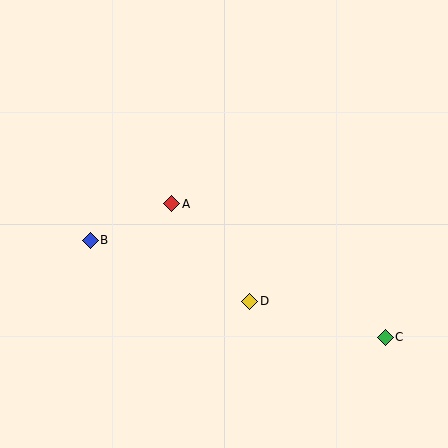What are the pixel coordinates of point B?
Point B is at (90, 240).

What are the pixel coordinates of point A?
Point A is at (172, 204).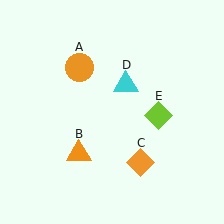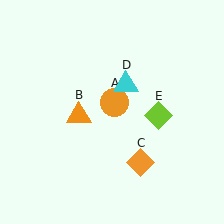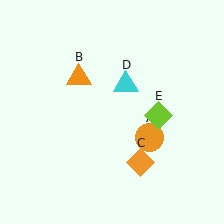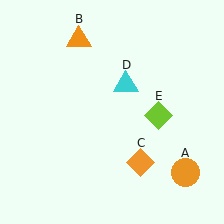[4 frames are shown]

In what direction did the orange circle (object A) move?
The orange circle (object A) moved down and to the right.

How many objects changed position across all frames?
2 objects changed position: orange circle (object A), orange triangle (object B).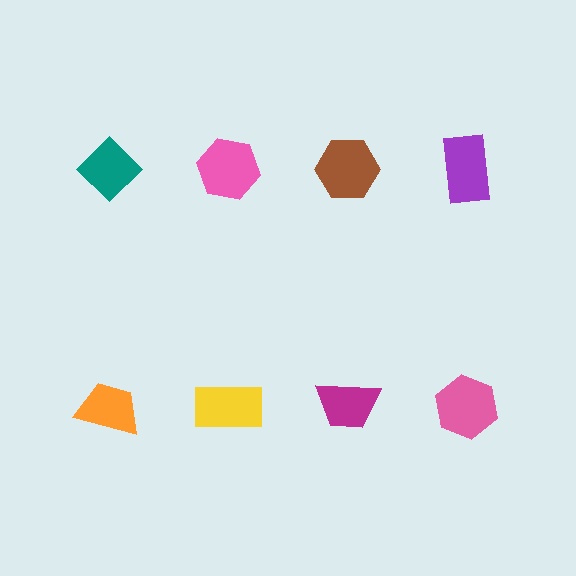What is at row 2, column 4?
A pink hexagon.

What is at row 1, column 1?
A teal diamond.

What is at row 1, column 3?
A brown hexagon.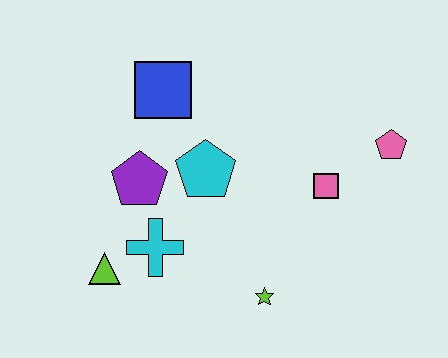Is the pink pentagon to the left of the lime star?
No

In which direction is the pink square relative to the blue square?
The pink square is to the right of the blue square.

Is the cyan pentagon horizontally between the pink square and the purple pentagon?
Yes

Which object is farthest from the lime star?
The blue square is farthest from the lime star.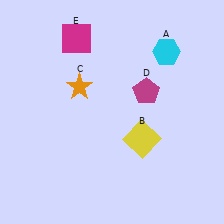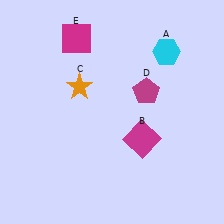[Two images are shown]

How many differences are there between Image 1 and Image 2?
There is 1 difference between the two images.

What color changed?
The square (B) changed from yellow in Image 1 to magenta in Image 2.